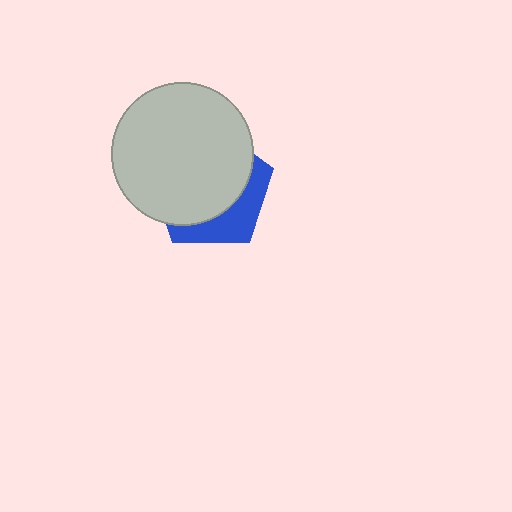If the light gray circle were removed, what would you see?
You would see the complete blue pentagon.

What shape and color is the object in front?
The object in front is a light gray circle.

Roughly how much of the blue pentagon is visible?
A small part of it is visible (roughly 32%).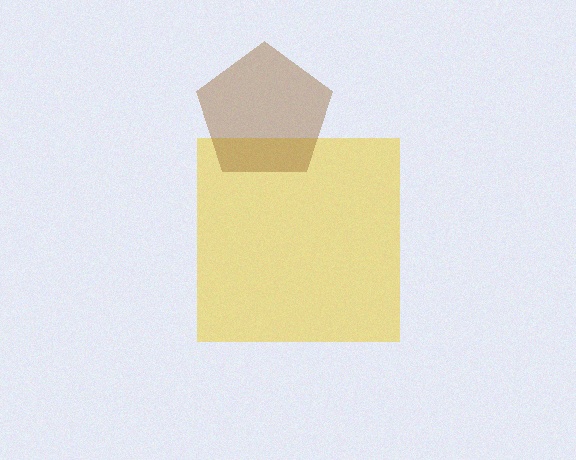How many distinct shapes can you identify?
There are 2 distinct shapes: a yellow square, a brown pentagon.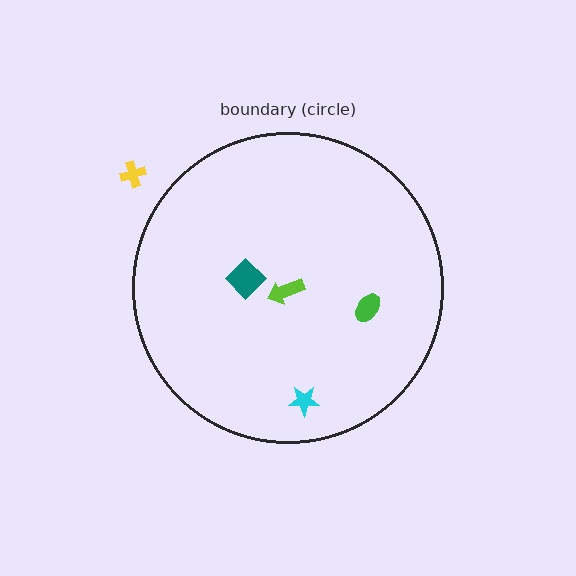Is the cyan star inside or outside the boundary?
Inside.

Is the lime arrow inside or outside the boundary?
Inside.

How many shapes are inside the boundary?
4 inside, 1 outside.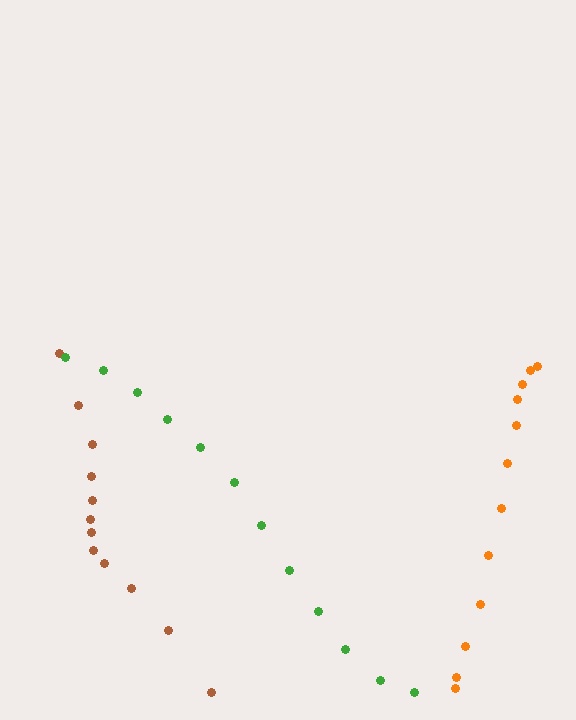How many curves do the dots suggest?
There are 3 distinct paths.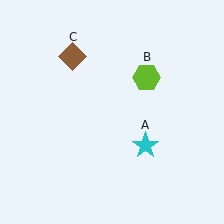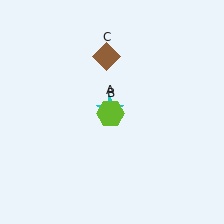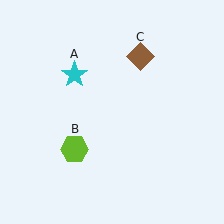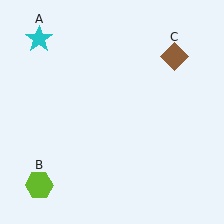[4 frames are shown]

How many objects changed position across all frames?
3 objects changed position: cyan star (object A), lime hexagon (object B), brown diamond (object C).